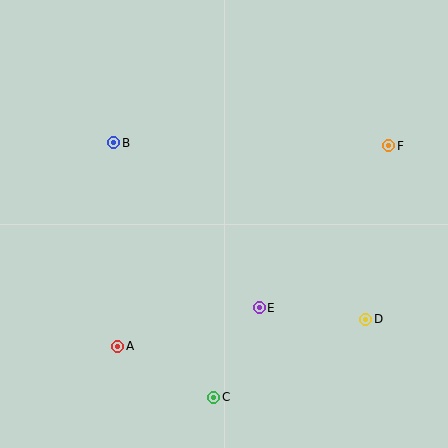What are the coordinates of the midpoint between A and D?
The midpoint between A and D is at (242, 333).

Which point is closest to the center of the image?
Point E at (259, 308) is closest to the center.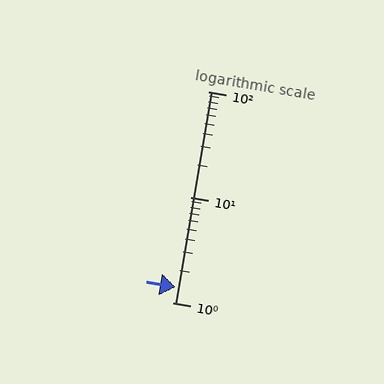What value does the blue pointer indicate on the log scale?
The pointer indicates approximately 1.4.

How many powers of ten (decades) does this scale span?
The scale spans 2 decades, from 1 to 100.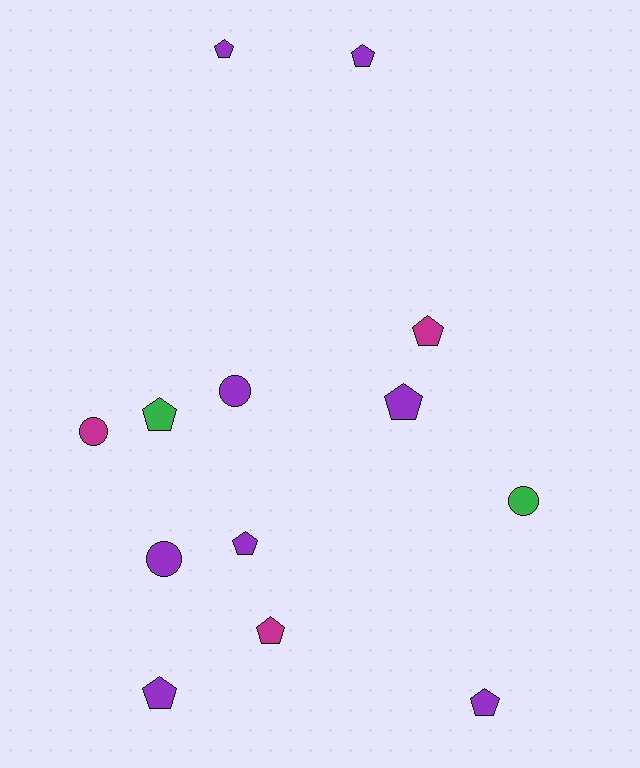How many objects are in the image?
There are 13 objects.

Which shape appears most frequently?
Pentagon, with 9 objects.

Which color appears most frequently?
Purple, with 8 objects.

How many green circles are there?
There is 1 green circle.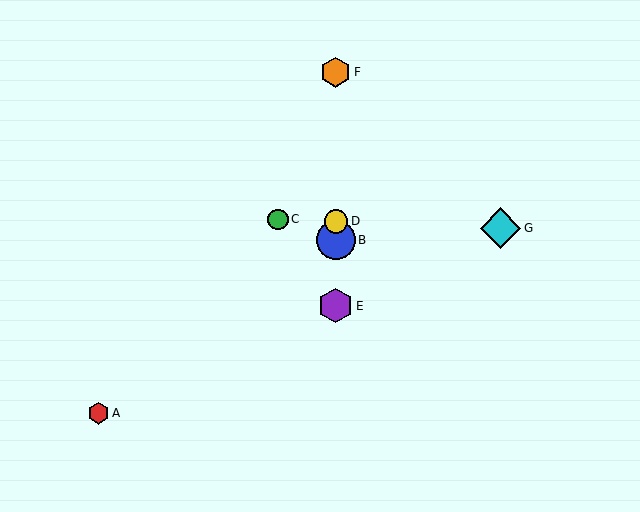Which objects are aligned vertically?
Objects B, D, E, F are aligned vertically.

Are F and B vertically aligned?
Yes, both are at x≈336.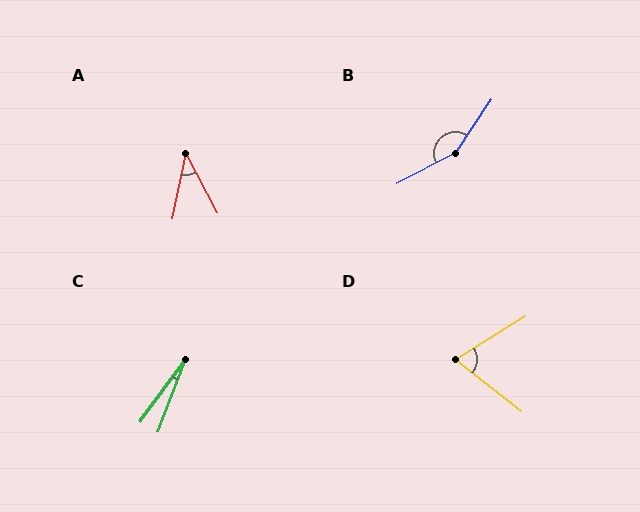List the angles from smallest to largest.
C (15°), A (39°), D (70°), B (151°).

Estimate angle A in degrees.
Approximately 39 degrees.